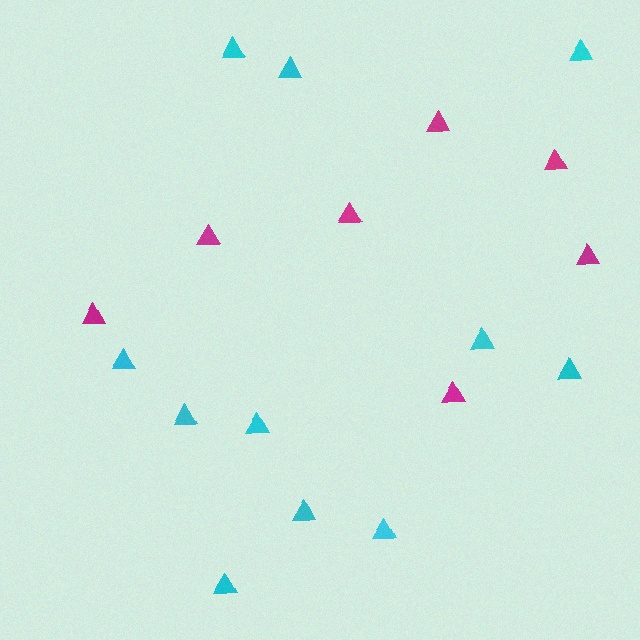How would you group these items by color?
There are 2 groups: one group of cyan triangles (11) and one group of magenta triangles (7).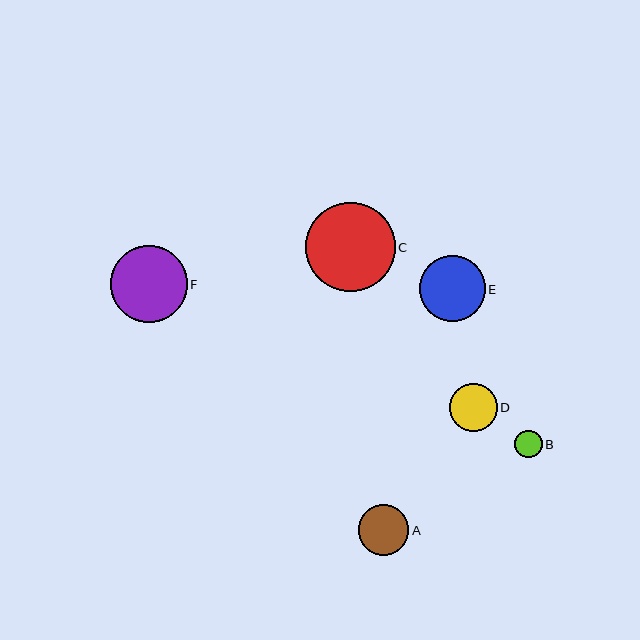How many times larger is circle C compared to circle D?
Circle C is approximately 1.9 times the size of circle D.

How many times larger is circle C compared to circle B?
Circle C is approximately 3.3 times the size of circle B.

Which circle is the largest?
Circle C is the largest with a size of approximately 89 pixels.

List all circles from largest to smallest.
From largest to smallest: C, F, E, A, D, B.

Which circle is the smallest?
Circle B is the smallest with a size of approximately 27 pixels.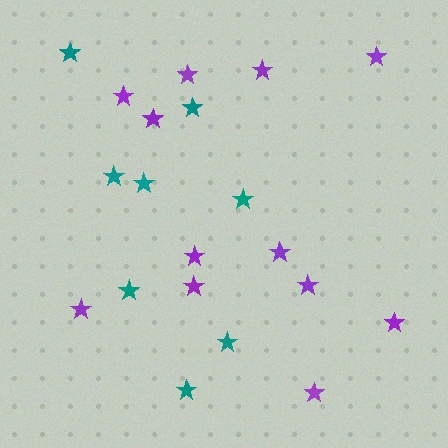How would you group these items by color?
There are 2 groups: one group of purple stars (12) and one group of teal stars (8).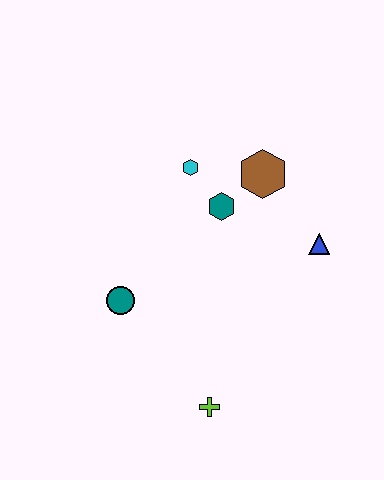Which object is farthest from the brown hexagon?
The lime cross is farthest from the brown hexagon.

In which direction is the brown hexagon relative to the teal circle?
The brown hexagon is to the right of the teal circle.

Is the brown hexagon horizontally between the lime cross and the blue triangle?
Yes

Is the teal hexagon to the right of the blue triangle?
No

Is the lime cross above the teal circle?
No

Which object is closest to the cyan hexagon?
The teal hexagon is closest to the cyan hexagon.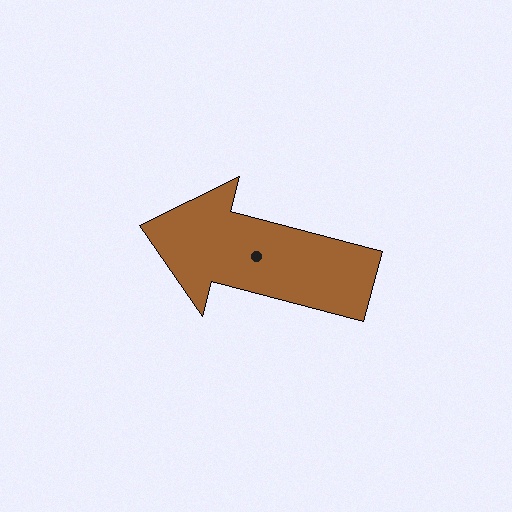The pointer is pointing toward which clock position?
Roughly 9 o'clock.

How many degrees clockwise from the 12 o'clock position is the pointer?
Approximately 285 degrees.